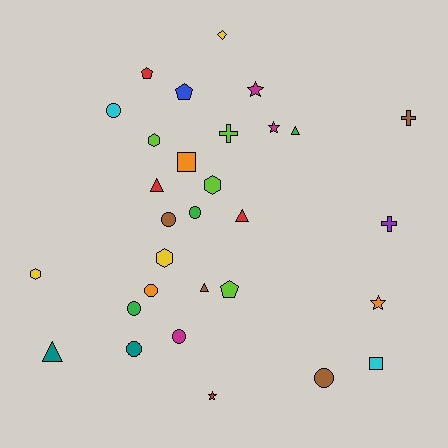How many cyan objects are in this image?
There are 2 cyan objects.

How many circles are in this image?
There are 8 circles.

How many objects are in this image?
There are 30 objects.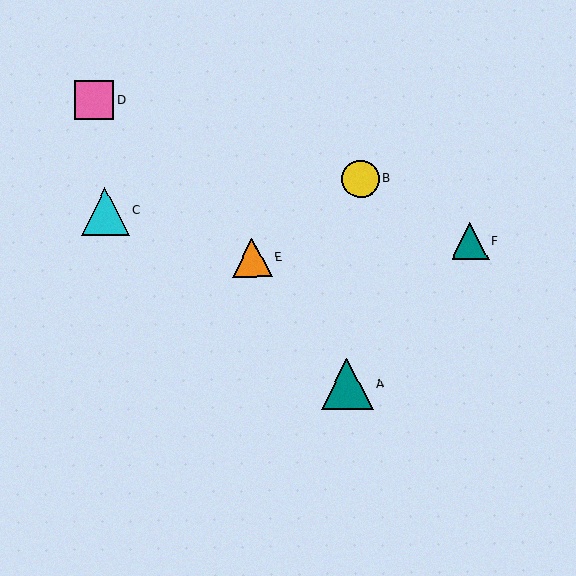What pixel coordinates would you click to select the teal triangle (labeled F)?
Click at (470, 241) to select the teal triangle F.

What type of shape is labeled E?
Shape E is an orange triangle.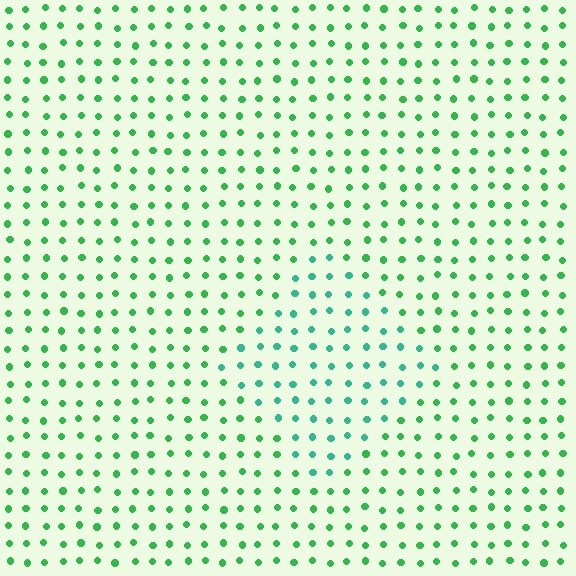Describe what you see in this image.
The image is filled with small green elements in a uniform arrangement. A diamond-shaped region is visible where the elements are tinted to a slightly different hue, forming a subtle color boundary.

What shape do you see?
I see a diamond.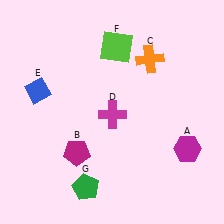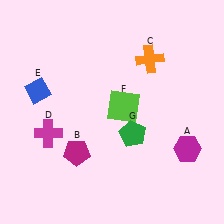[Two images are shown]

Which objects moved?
The objects that moved are: the magenta cross (D), the lime square (F), the green pentagon (G).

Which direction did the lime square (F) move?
The lime square (F) moved down.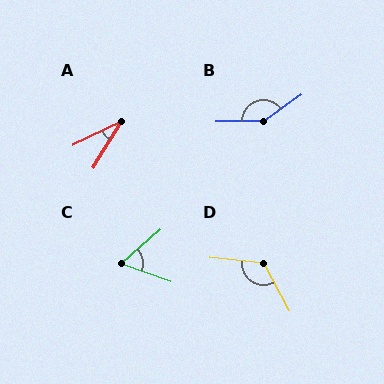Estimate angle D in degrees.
Approximately 124 degrees.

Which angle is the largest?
B, at approximately 145 degrees.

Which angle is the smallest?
A, at approximately 33 degrees.